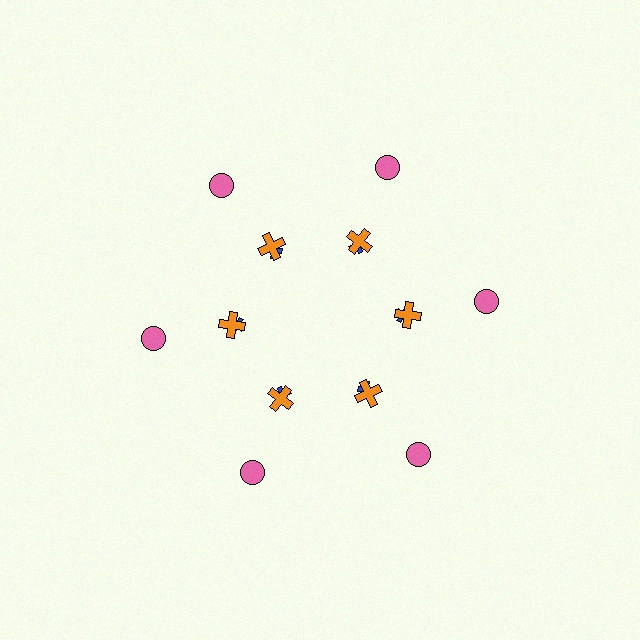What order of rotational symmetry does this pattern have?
This pattern has 6-fold rotational symmetry.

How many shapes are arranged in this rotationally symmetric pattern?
There are 18 shapes, arranged in 6 groups of 3.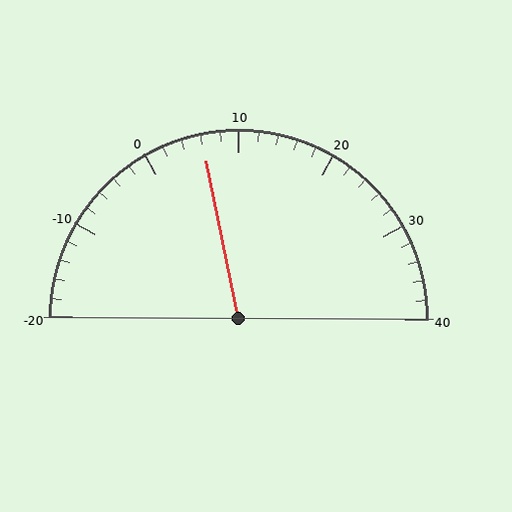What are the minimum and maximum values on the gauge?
The gauge ranges from -20 to 40.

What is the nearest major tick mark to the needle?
The nearest major tick mark is 10.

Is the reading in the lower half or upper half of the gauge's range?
The reading is in the lower half of the range (-20 to 40).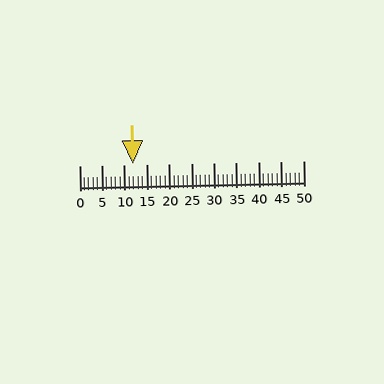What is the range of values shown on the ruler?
The ruler shows values from 0 to 50.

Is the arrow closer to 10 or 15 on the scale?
The arrow is closer to 10.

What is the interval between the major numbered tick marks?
The major tick marks are spaced 5 units apart.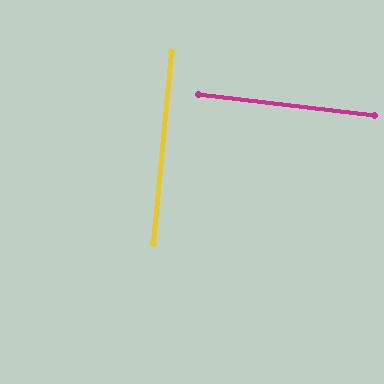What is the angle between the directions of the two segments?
Approximately 89 degrees.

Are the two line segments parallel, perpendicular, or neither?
Perpendicular — they meet at approximately 89°.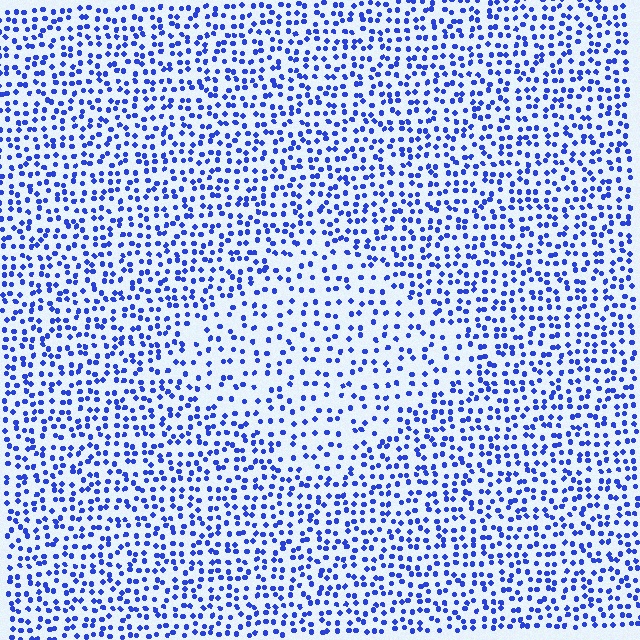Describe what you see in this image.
The image contains small blue elements arranged at two different densities. A diamond-shaped region is visible where the elements are less densely packed than the surrounding area.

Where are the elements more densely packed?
The elements are more densely packed outside the diamond boundary.